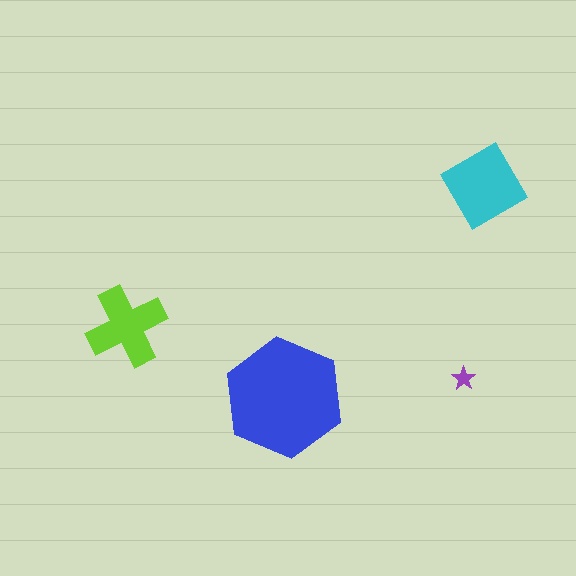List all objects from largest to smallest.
The blue hexagon, the cyan diamond, the lime cross, the purple star.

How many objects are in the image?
There are 4 objects in the image.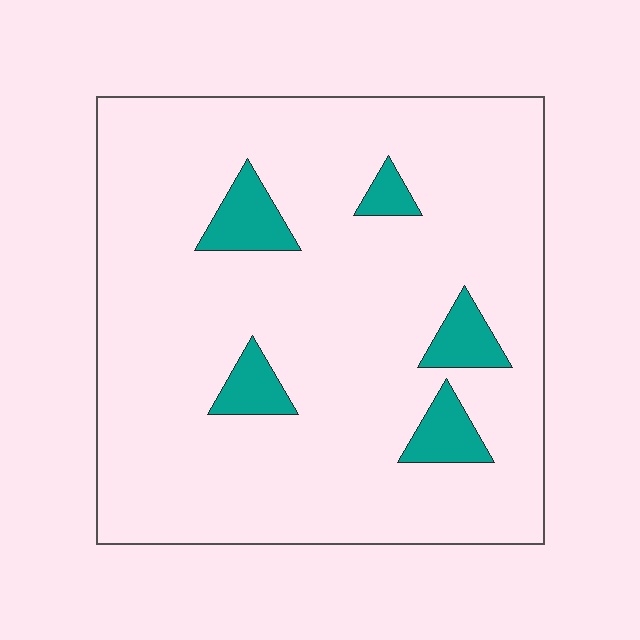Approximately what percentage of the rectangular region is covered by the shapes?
Approximately 10%.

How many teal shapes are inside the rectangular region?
5.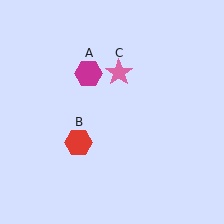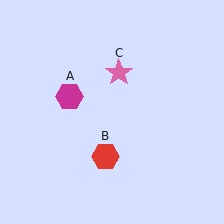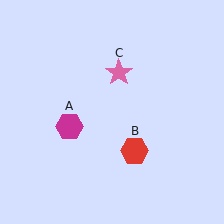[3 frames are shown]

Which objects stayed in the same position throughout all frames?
Pink star (object C) remained stationary.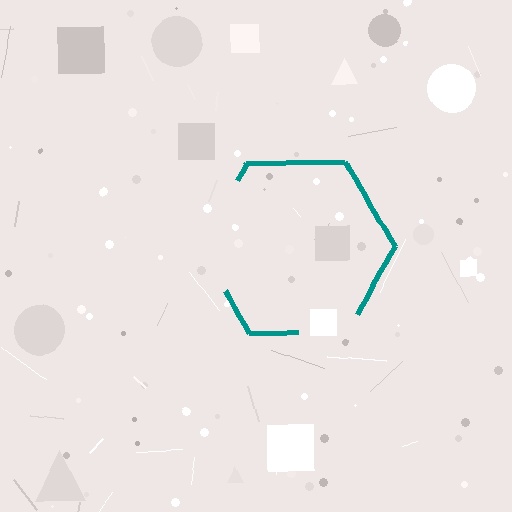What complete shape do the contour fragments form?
The contour fragments form a hexagon.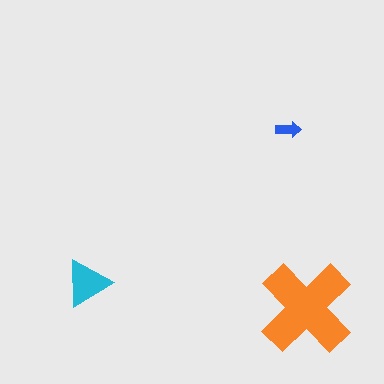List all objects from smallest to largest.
The blue arrow, the cyan triangle, the orange cross.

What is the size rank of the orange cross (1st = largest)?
1st.